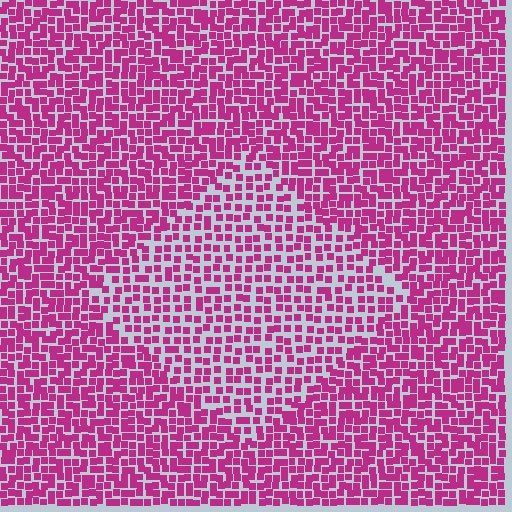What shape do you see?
I see a diamond.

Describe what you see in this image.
The image contains small magenta elements arranged at two different densities. A diamond-shaped region is visible where the elements are less densely packed than the surrounding area.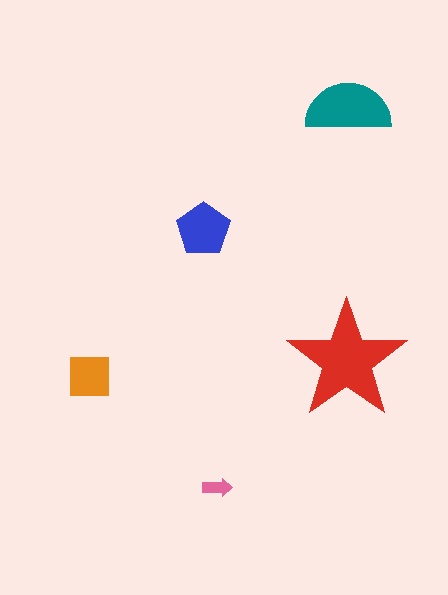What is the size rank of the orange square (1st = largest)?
4th.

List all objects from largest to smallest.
The red star, the teal semicircle, the blue pentagon, the orange square, the pink arrow.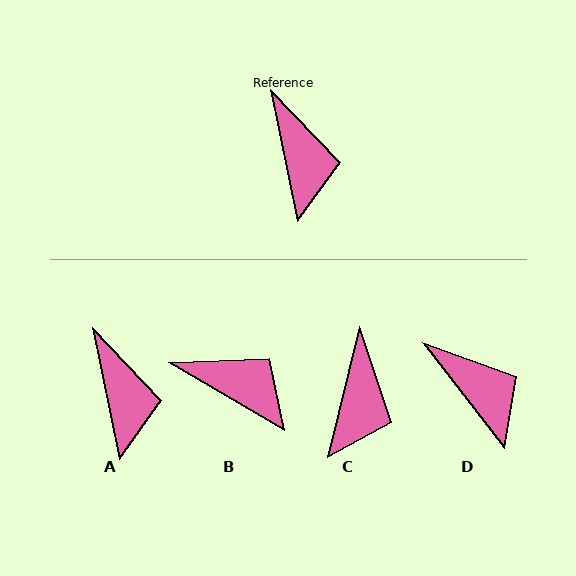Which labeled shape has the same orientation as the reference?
A.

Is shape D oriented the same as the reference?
No, it is off by about 26 degrees.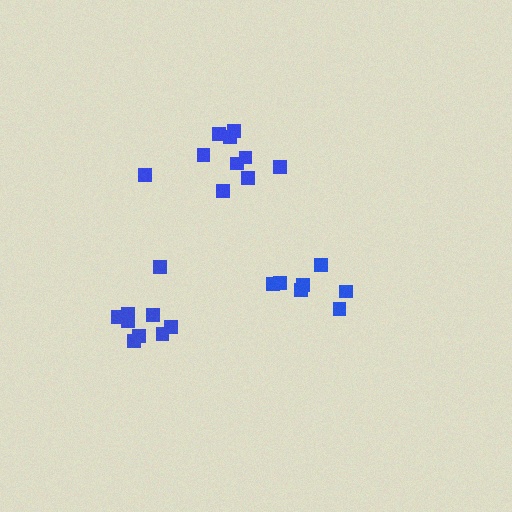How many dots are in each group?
Group 1: 10 dots, Group 2: 9 dots, Group 3: 7 dots (26 total).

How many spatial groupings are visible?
There are 3 spatial groupings.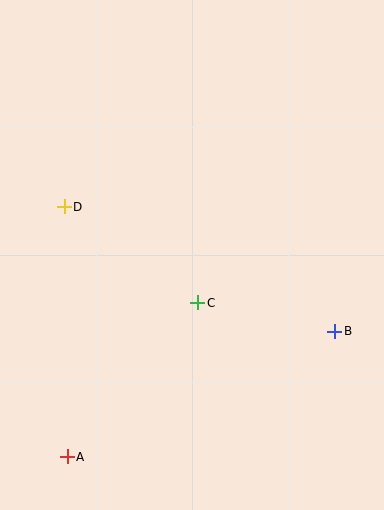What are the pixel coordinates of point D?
Point D is at (64, 207).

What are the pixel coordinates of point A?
Point A is at (67, 457).